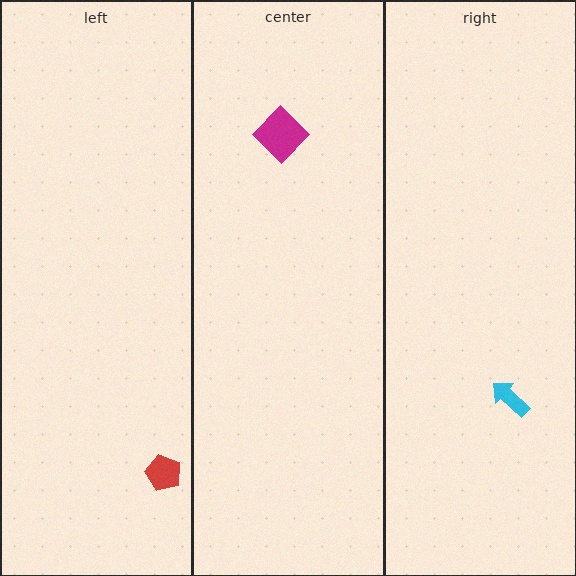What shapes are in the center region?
The magenta diamond.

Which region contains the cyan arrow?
The right region.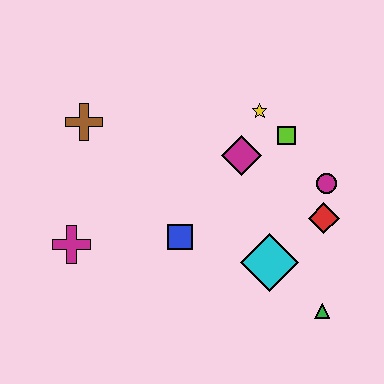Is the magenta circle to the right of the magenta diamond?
Yes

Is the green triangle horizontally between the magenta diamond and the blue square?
No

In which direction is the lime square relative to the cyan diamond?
The lime square is above the cyan diamond.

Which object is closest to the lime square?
The yellow star is closest to the lime square.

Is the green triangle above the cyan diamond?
No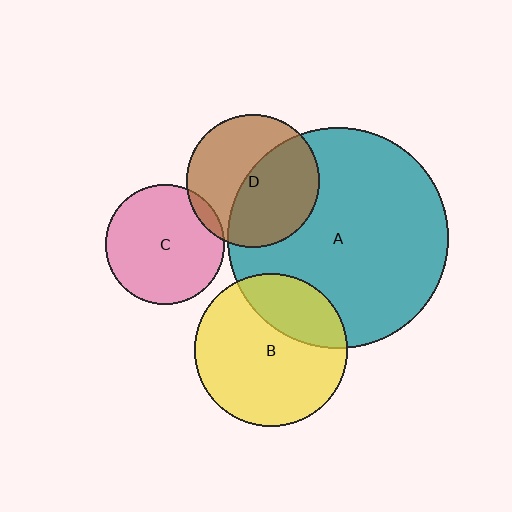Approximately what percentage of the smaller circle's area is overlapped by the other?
Approximately 50%.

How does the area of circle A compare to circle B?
Approximately 2.1 times.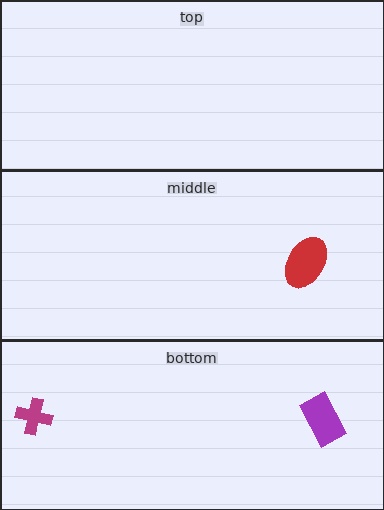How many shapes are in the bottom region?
2.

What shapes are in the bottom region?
The magenta cross, the purple rectangle.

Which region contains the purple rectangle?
The bottom region.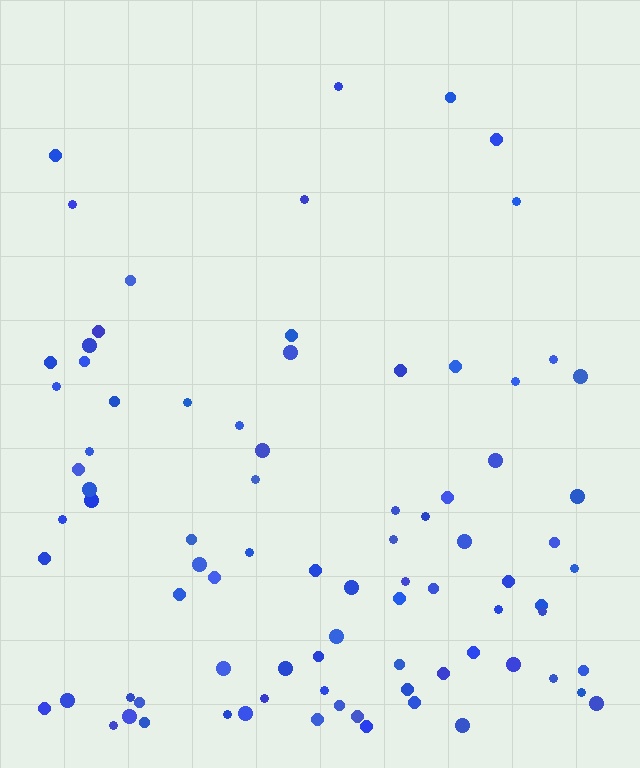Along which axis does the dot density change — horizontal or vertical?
Vertical.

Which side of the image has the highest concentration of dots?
The bottom.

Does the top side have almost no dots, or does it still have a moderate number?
Still a moderate number, just noticeably fewer than the bottom.